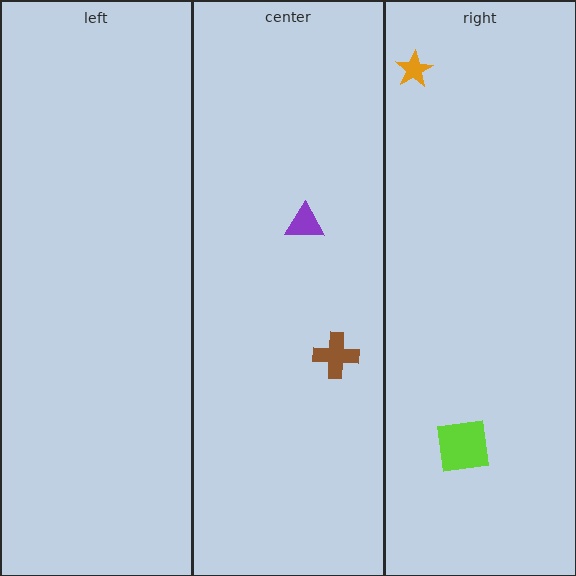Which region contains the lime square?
The right region.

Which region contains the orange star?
The right region.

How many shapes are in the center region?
2.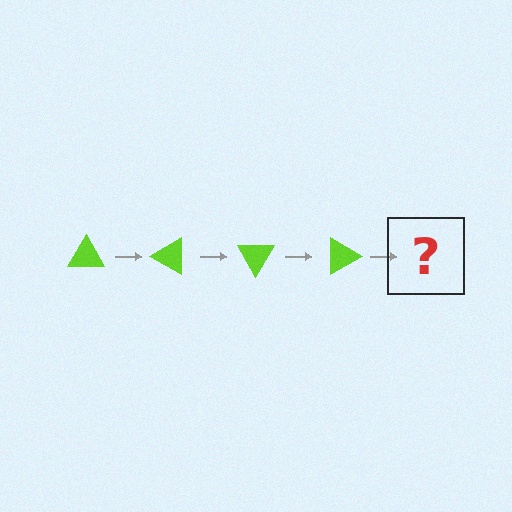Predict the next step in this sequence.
The next step is a lime triangle rotated 120 degrees.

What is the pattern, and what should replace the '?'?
The pattern is that the triangle rotates 30 degrees each step. The '?' should be a lime triangle rotated 120 degrees.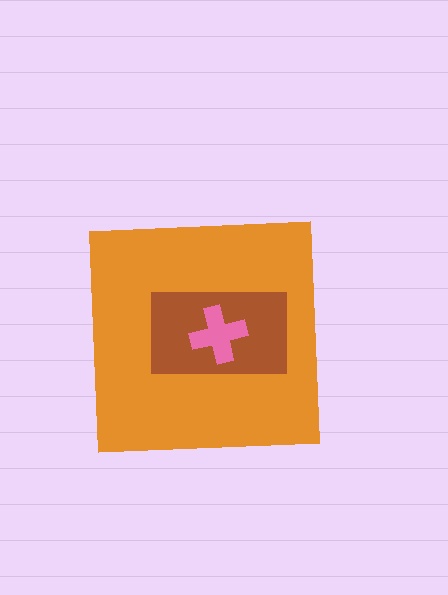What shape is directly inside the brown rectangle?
The pink cross.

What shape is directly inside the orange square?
The brown rectangle.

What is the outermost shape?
The orange square.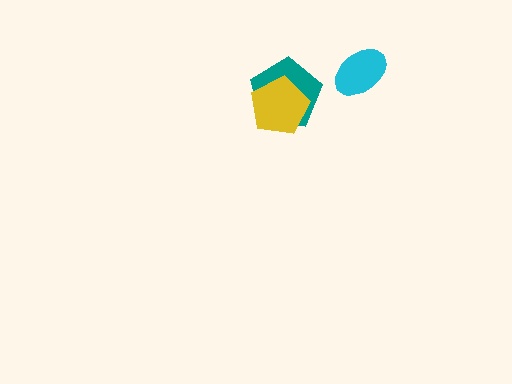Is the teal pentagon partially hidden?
Yes, it is partially covered by another shape.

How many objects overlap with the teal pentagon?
1 object overlaps with the teal pentagon.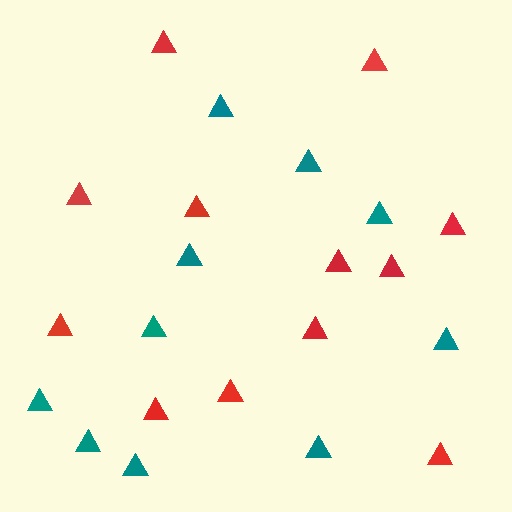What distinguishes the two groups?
There are 2 groups: one group of red triangles (12) and one group of teal triangles (10).